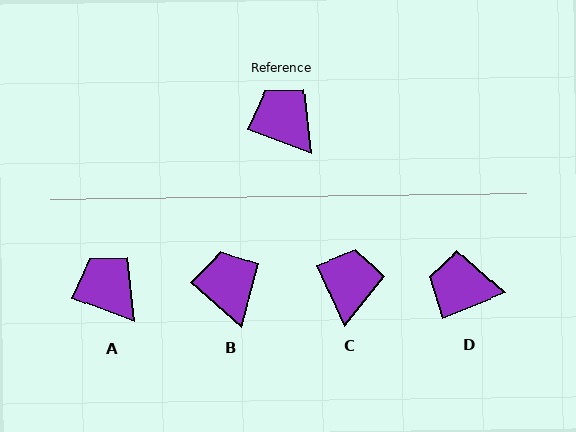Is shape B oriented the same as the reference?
No, it is off by about 21 degrees.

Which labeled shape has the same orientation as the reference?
A.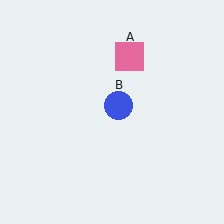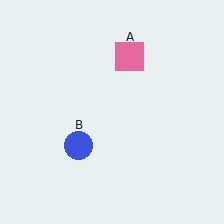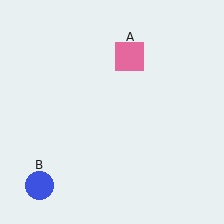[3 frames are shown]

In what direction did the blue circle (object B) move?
The blue circle (object B) moved down and to the left.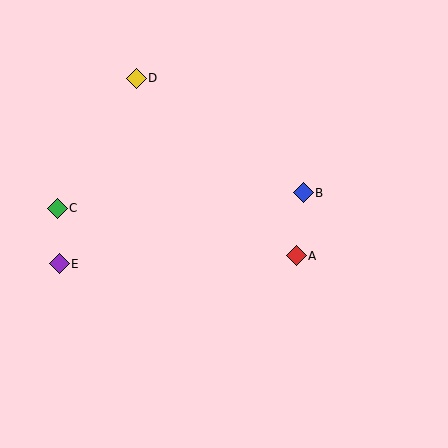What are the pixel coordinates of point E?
Point E is at (59, 264).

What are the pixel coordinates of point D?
Point D is at (136, 78).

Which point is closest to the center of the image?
Point A at (296, 256) is closest to the center.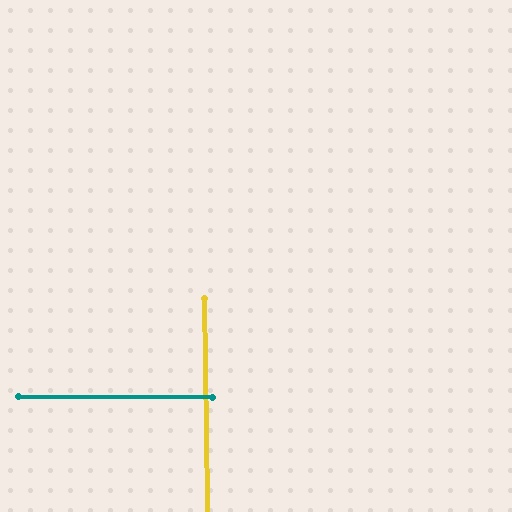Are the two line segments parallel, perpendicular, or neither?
Perpendicular — they meet at approximately 89°.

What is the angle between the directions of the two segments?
Approximately 89 degrees.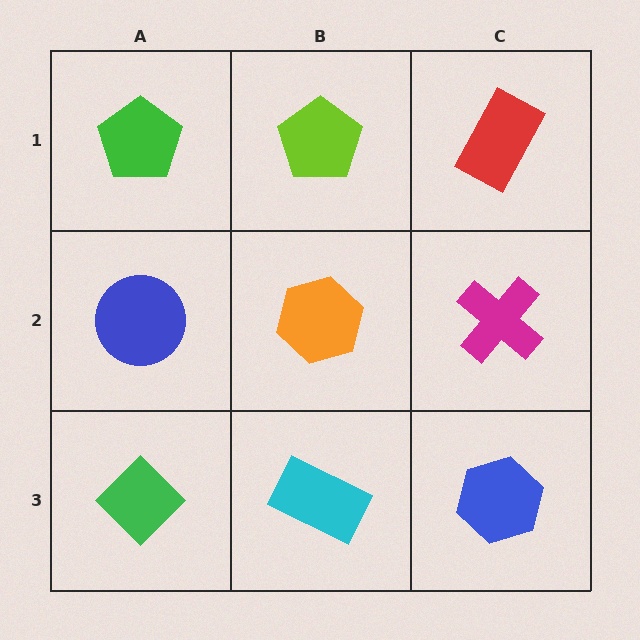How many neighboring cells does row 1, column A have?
2.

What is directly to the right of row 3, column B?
A blue hexagon.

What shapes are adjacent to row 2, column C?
A red rectangle (row 1, column C), a blue hexagon (row 3, column C), an orange hexagon (row 2, column B).